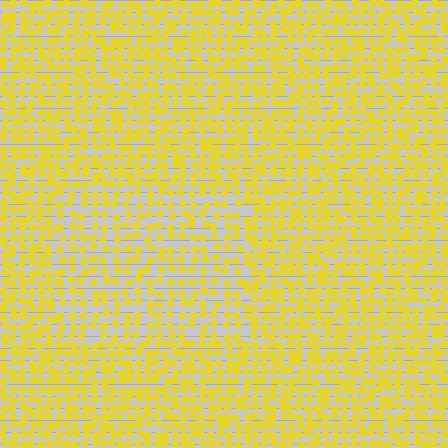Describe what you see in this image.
The image contains small yellow elements arranged at two different densities. A rectangle-shaped region is visible where the elements are less densely packed than the surrounding area.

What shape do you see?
I see a rectangle.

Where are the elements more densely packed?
The elements are more densely packed outside the rectangle boundary.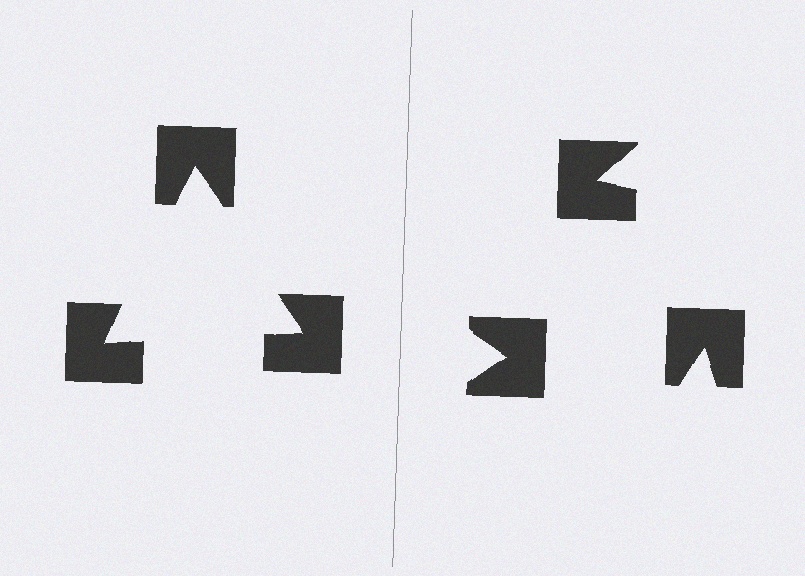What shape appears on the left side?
An illusory triangle.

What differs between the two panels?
The notched squares are positioned identically on both sides; only the wedge orientations differ. On the left they align to a triangle; on the right they are misaligned.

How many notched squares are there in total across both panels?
6 — 3 on each side.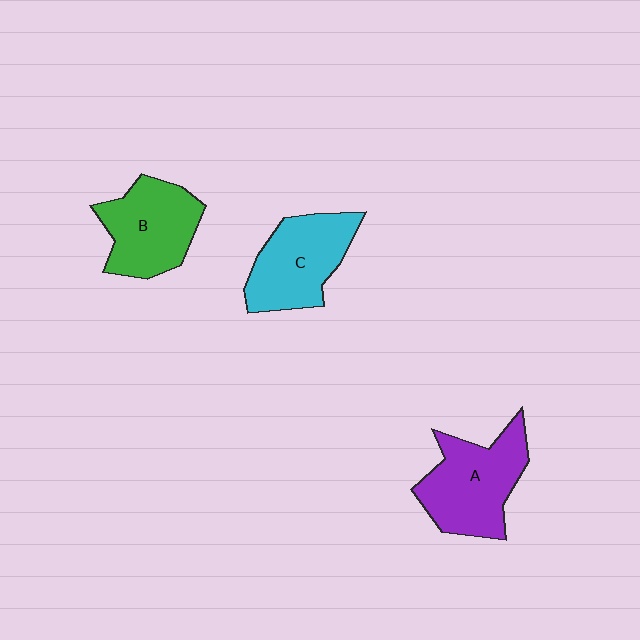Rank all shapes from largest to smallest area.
From largest to smallest: A (purple), C (cyan), B (green).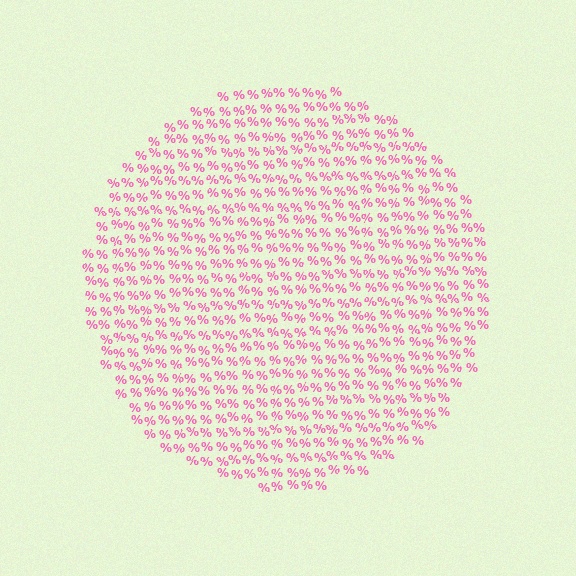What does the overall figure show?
The overall figure shows a circle.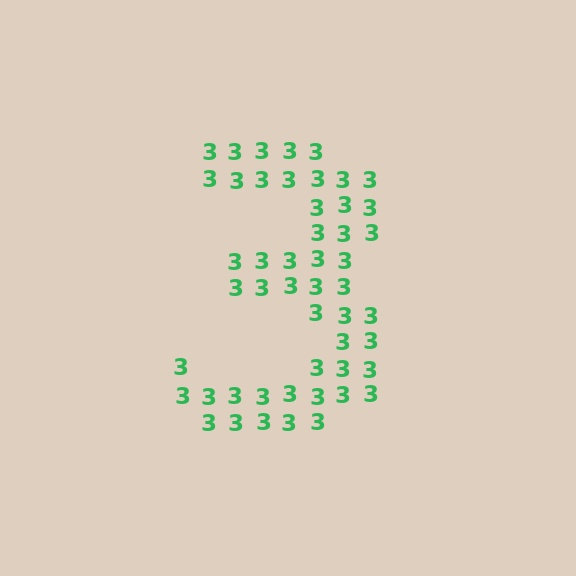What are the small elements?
The small elements are digit 3's.